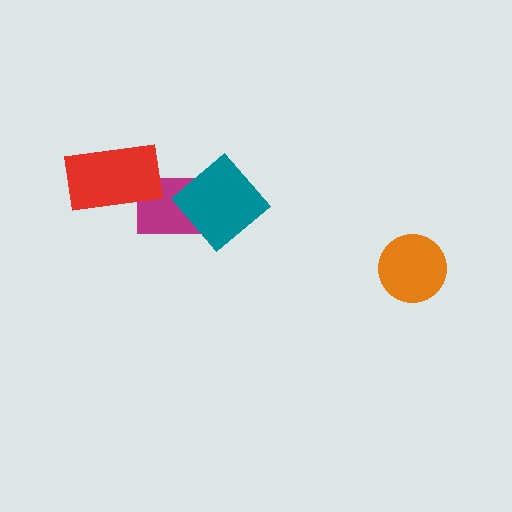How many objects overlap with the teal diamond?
1 object overlaps with the teal diamond.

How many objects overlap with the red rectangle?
1 object overlaps with the red rectangle.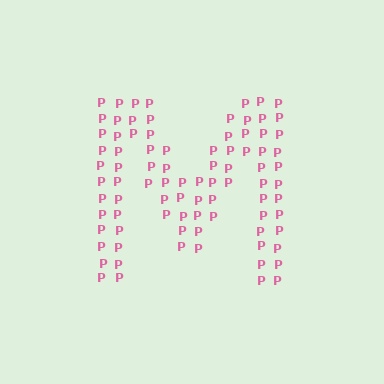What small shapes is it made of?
It is made of small letter P's.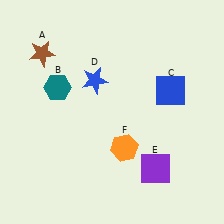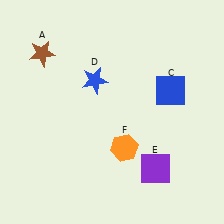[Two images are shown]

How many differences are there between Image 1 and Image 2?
There is 1 difference between the two images.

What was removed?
The teal hexagon (B) was removed in Image 2.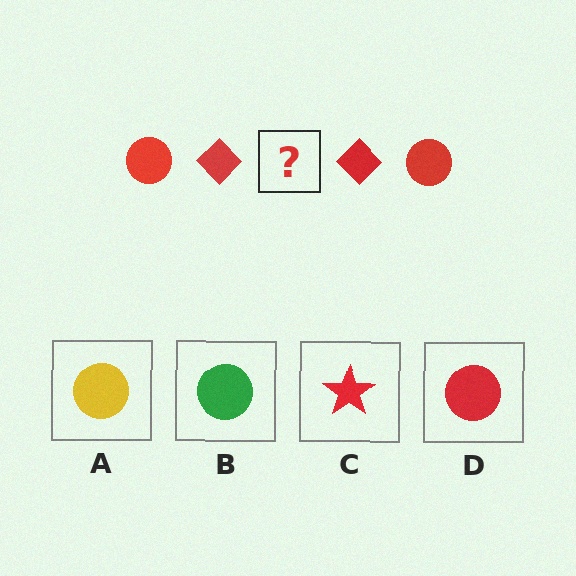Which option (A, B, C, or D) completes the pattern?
D.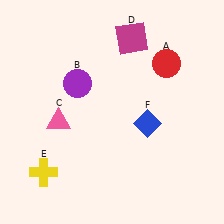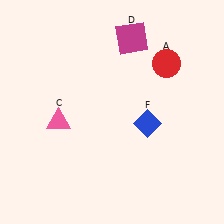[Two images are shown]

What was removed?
The purple circle (B), the yellow cross (E) were removed in Image 2.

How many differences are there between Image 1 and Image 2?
There are 2 differences between the two images.